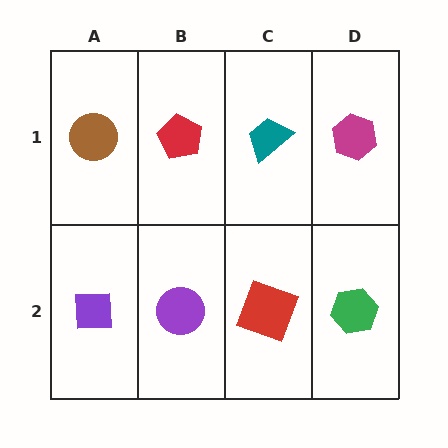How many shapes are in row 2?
4 shapes.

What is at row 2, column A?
A purple square.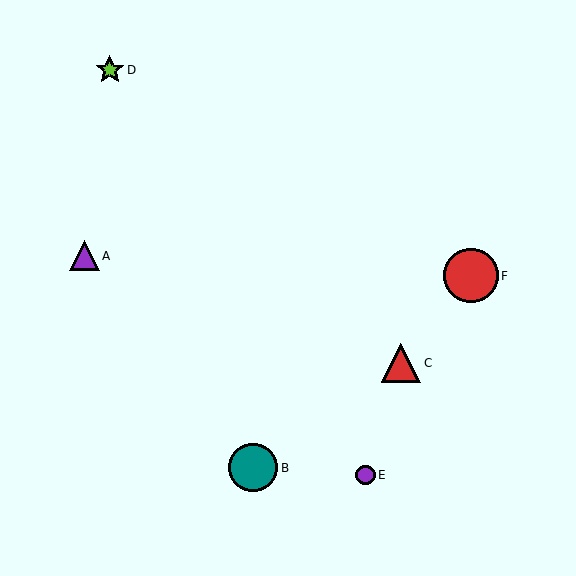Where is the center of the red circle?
The center of the red circle is at (471, 276).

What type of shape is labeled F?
Shape F is a red circle.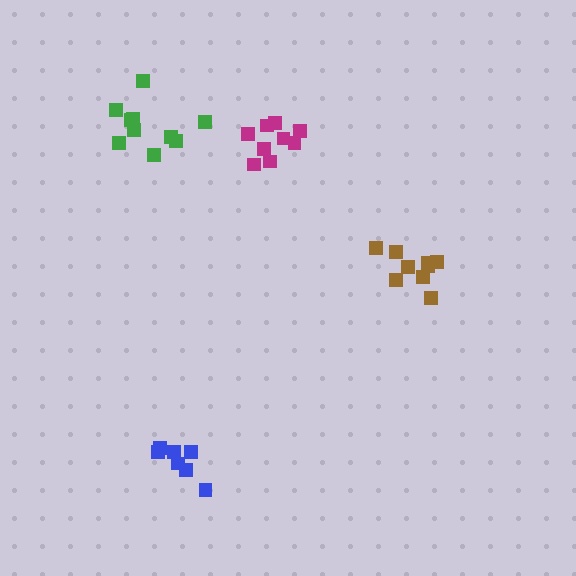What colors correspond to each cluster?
The clusters are colored: brown, magenta, green, blue.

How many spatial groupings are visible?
There are 4 spatial groupings.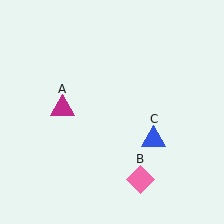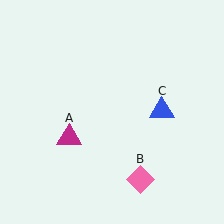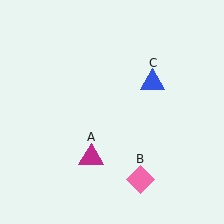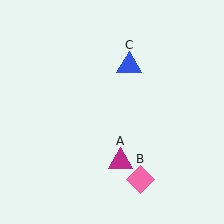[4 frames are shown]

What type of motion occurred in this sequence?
The magenta triangle (object A), blue triangle (object C) rotated counterclockwise around the center of the scene.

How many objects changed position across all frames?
2 objects changed position: magenta triangle (object A), blue triangle (object C).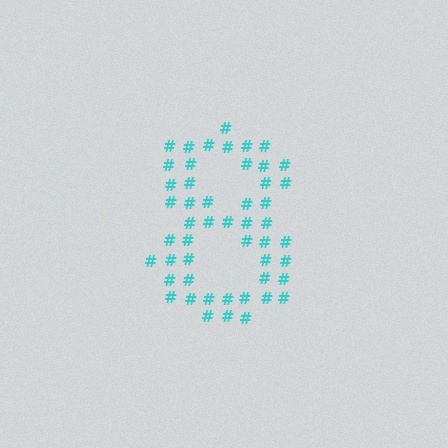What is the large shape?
The large shape is the digit 8.